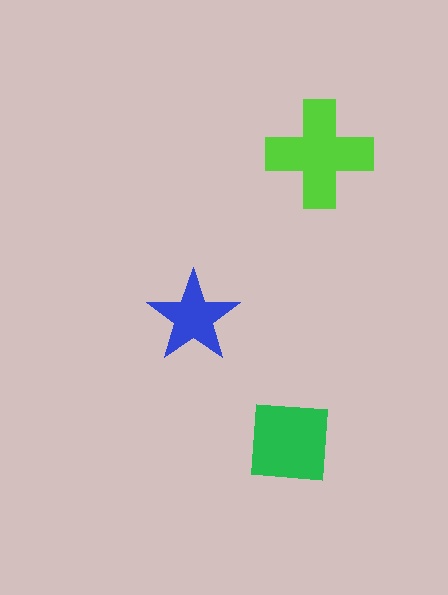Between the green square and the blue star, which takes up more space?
The green square.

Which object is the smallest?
The blue star.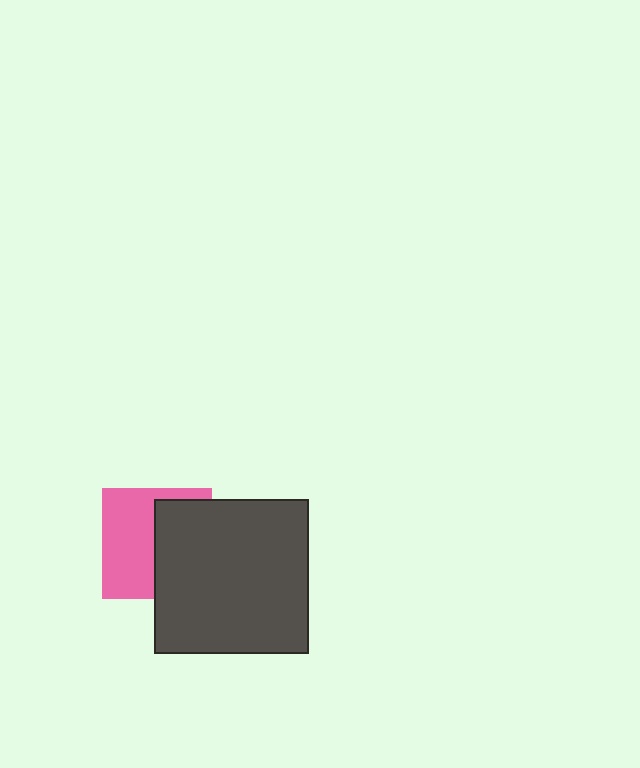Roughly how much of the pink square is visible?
About half of it is visible (roughly 53%).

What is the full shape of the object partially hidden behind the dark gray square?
The partially hidden object is a pink square.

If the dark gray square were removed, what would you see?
You would see the complete pink square.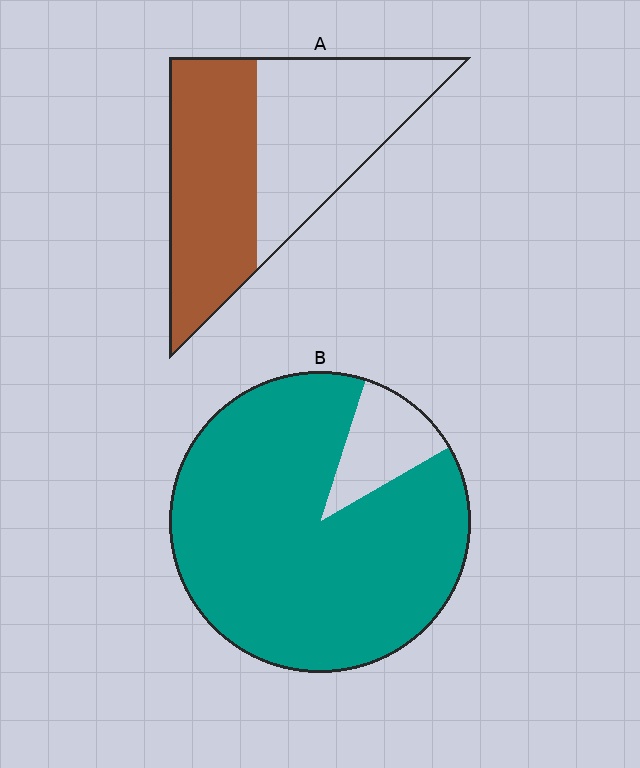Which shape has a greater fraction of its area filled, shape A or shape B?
Shape B.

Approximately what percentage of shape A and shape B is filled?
A is approximately 50% and B is approximately 90%.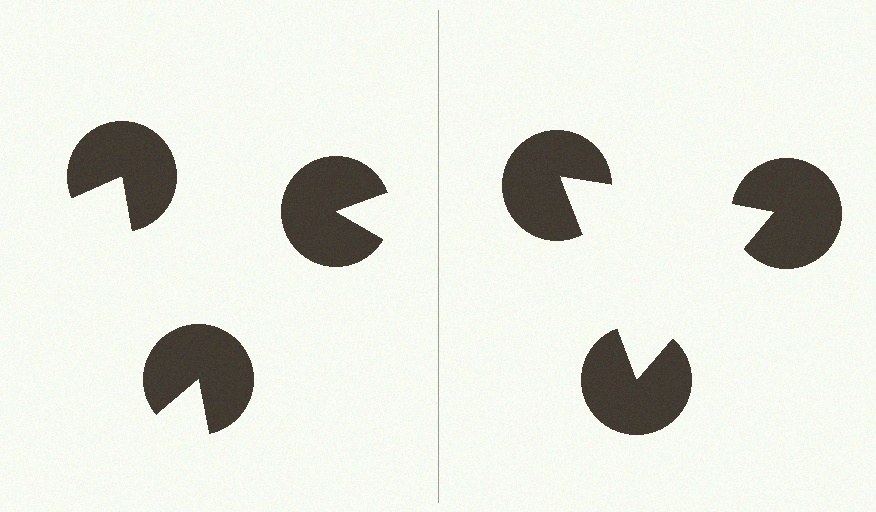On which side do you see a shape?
An illusory triangle appears on the right side. On the left side the wedge cuts are rotated, so no coherent shape forms.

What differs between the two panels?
The pac-man discs are positioned identically on both sides; only the wedge orientations differ. On the right they align to a triangle; on the left they are misaligned.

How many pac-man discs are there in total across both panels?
6 — 3 on each side.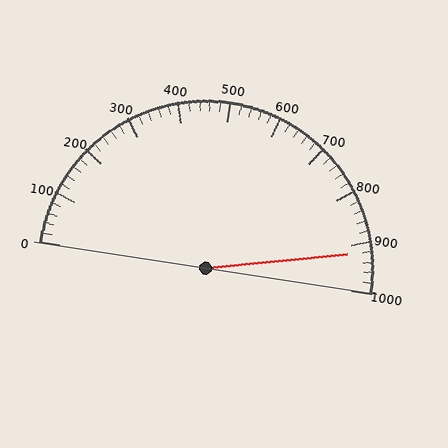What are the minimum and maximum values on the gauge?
The gauge ranges from 0 to 1000.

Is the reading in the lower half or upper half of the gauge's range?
The reading is in the upper half of the range (0 to 1000).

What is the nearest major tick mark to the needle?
The nearest major tick mark is 900.